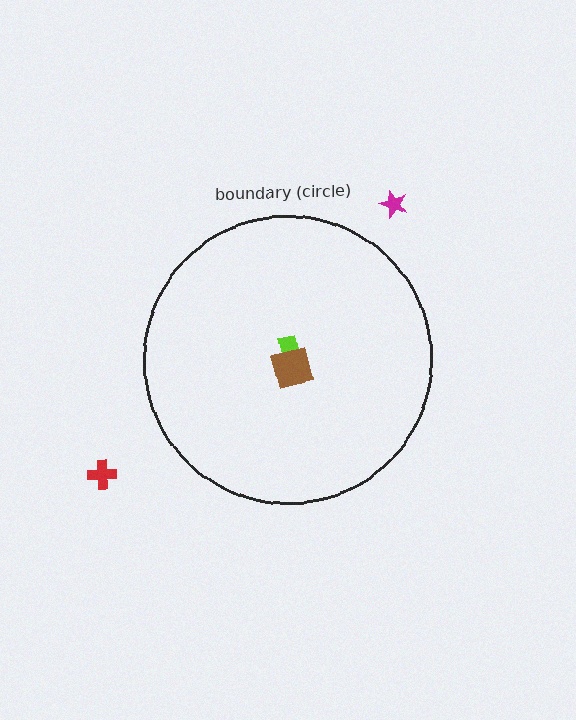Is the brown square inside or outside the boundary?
Inside.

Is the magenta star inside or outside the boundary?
Outside.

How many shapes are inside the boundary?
2 inside, 2 outside.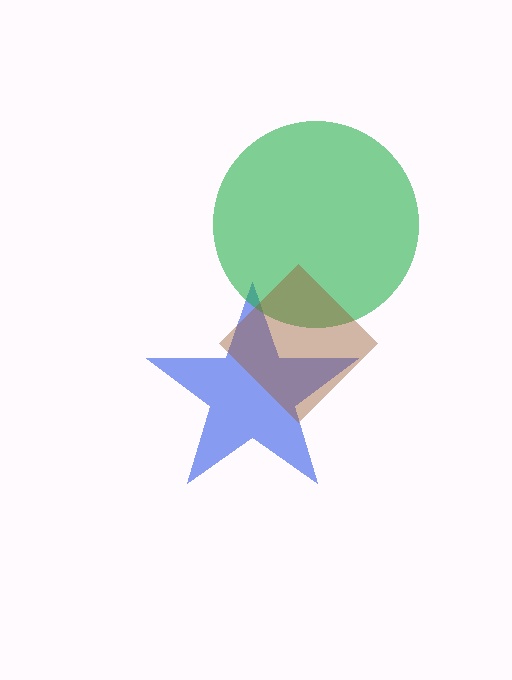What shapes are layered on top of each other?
The layered shapes are: a blue star, a green circle, a brown diamond.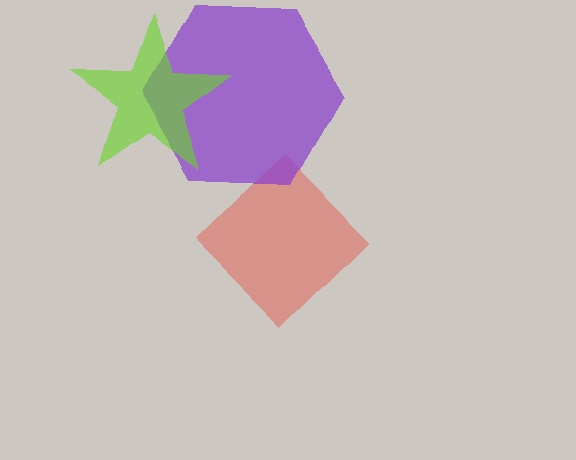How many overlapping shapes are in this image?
There are 3 overlapping shapes in the image.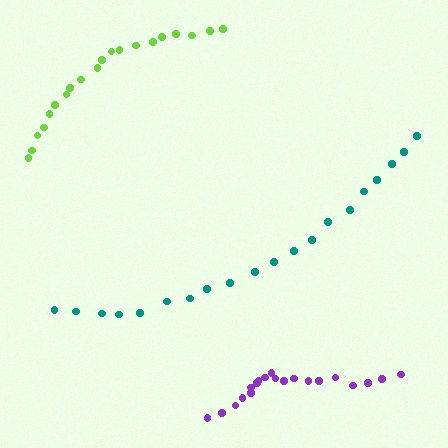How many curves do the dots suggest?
There are 3 distinct paths.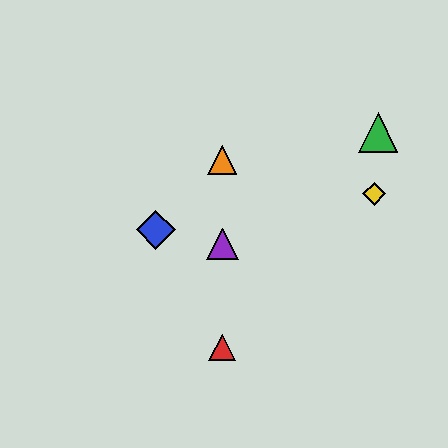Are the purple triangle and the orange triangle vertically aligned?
Yes, both are at x≈222.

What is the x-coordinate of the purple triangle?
The purple triangle is at x≈222.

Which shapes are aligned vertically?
The red triangle, the purple triangle, the orange triangle are aligned vertically.